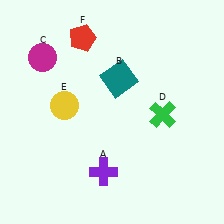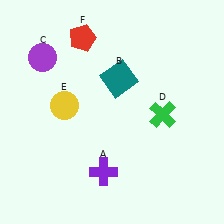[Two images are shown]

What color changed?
The circle (C) changed from magenta in Image 1 to purple in Image 2.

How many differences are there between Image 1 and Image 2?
There is 1 difference between the two images.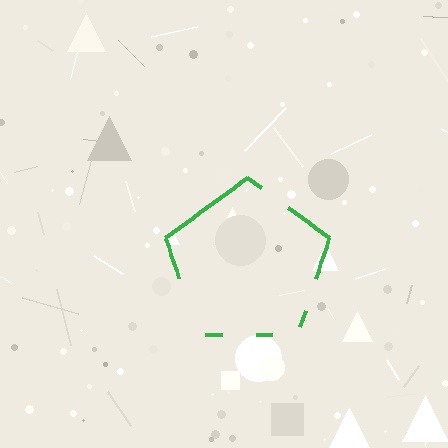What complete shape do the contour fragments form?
The contour fragments form a pentagon.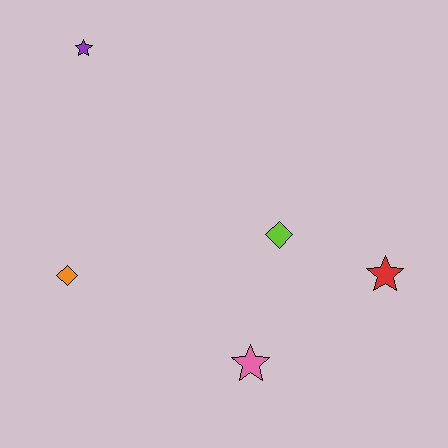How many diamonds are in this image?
There are 2 diamonds.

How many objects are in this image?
There are 5 objects.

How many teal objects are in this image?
There are no teal objects.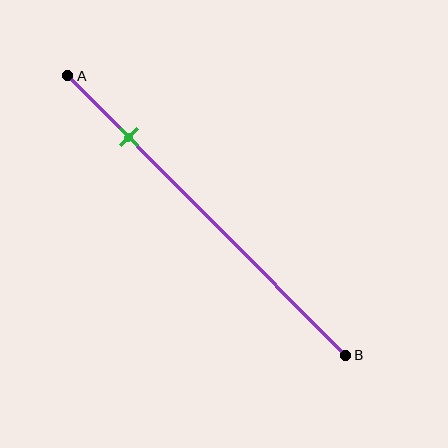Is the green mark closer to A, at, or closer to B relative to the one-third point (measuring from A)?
The green mark is closer to point A than the one-third point of segment AB.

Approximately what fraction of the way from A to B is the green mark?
The green mark is approximately 20% of the way from A to B.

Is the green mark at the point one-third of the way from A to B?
No, the mark is at about 20% from A, not at the 33% one-third point.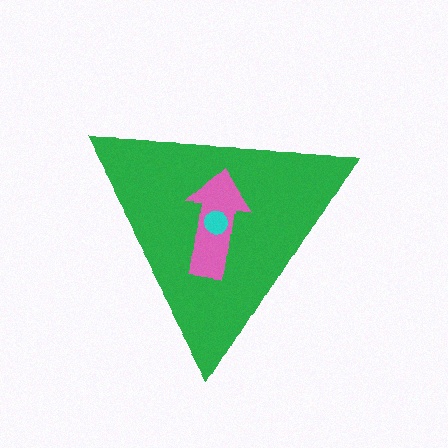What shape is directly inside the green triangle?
The pink arrow.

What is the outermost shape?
The green triangle.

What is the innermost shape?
The cyan circle.